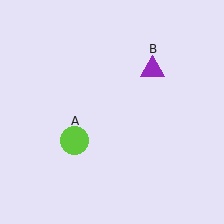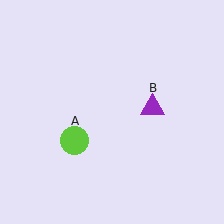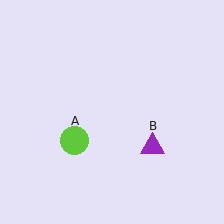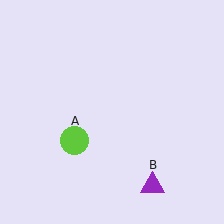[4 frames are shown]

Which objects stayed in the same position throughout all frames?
Lime circle (object A) remained stationary.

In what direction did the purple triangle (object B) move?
The purple triangle (object B) moved down.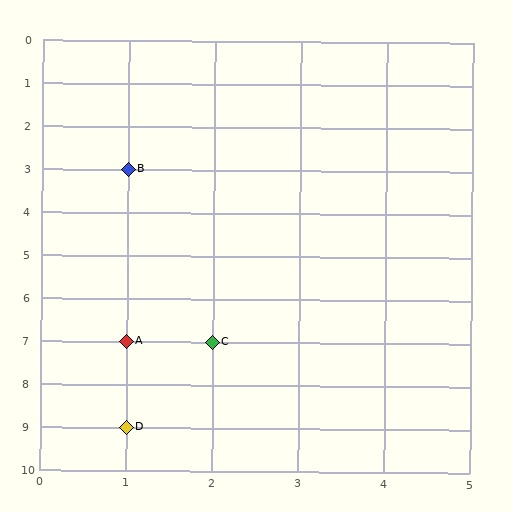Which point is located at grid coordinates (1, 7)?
Point A is at (1, 7).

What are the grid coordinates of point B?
Point B is at grid coordinates (1, 3).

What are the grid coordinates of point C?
Point C is at grid coordinates (2, 7).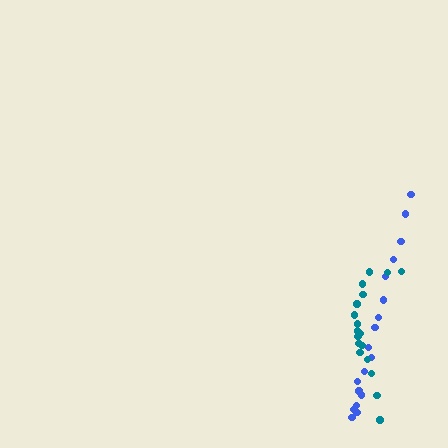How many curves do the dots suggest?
There are 2 distinct paths.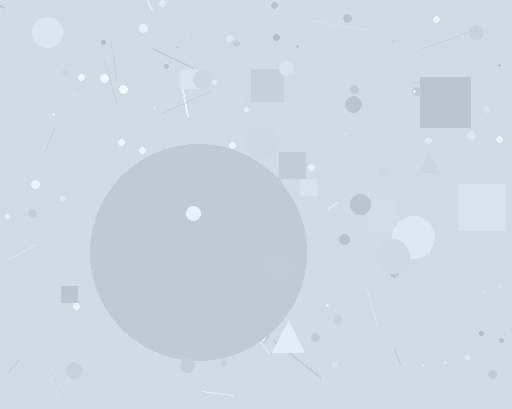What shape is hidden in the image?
A circle is hidden in the image.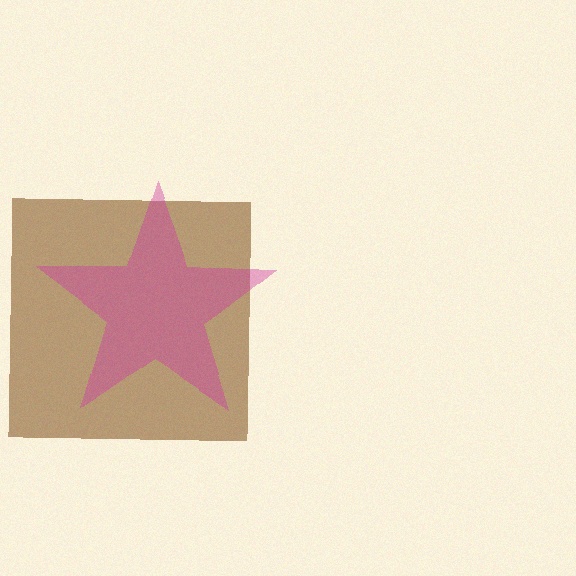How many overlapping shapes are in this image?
There are 2 overlapping shapes in the image.